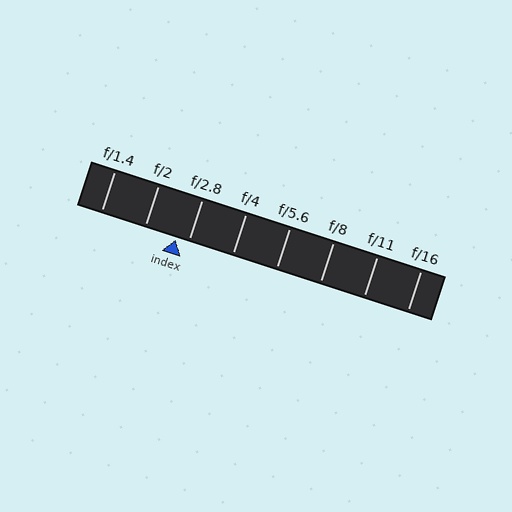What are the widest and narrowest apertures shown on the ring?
The widest aperture shown is f/1.4 and the narrowest is f/16.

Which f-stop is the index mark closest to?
The index mark is closest to f/2.8.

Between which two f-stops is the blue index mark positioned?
The index mark is between f/2 and f/2.8.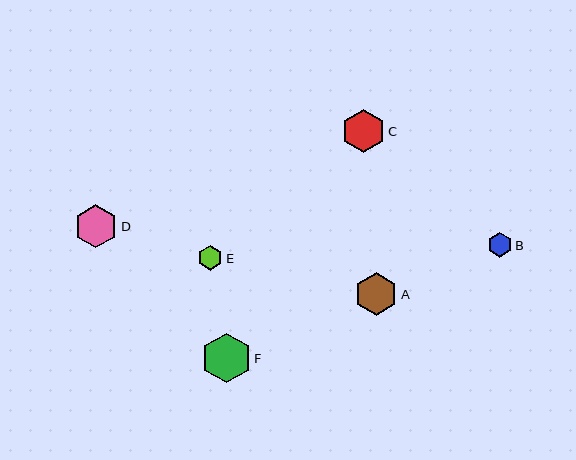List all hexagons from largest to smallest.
From largest to smallest: F, D, C, A, E, B.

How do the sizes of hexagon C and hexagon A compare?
Hexagon C and hexagon A are approximately the same size.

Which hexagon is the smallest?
Hexagon B is the smallest with a size of approximately 25 pixels.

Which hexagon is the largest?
Hexagon F is the largest with a size of approximately 50 pixels.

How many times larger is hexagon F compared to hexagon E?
Hexagon F is approximately 2.0 times the size of hexagon E.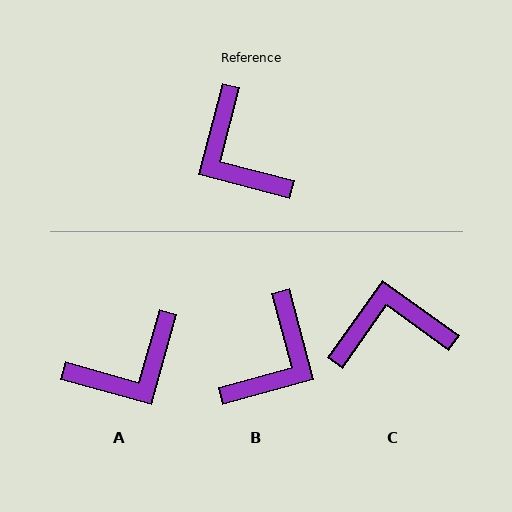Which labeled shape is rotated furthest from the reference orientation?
B, about 120 degrees away.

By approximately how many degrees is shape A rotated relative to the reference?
Approximately 89 degrees counter-clockwise.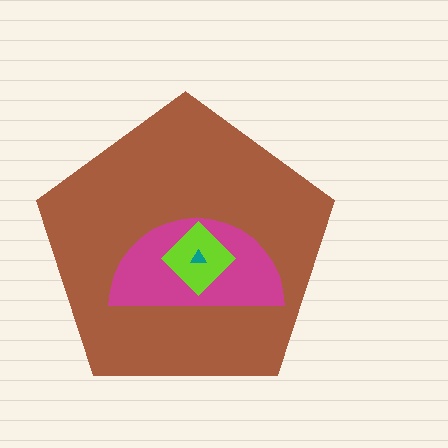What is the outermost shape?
The brown pentagon.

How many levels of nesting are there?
4.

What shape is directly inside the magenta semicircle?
The lime diamond.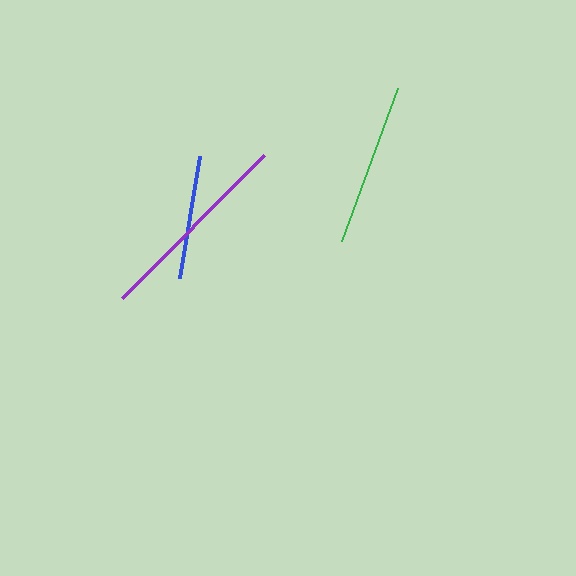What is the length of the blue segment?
The blue segment is approximately 124 pixels long.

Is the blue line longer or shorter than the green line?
The green line is longer than the blue line.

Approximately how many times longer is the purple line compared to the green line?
The purple line is approximately 1.2 times the length of the green line.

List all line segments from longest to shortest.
From longest to shortest: purple, green, blue.